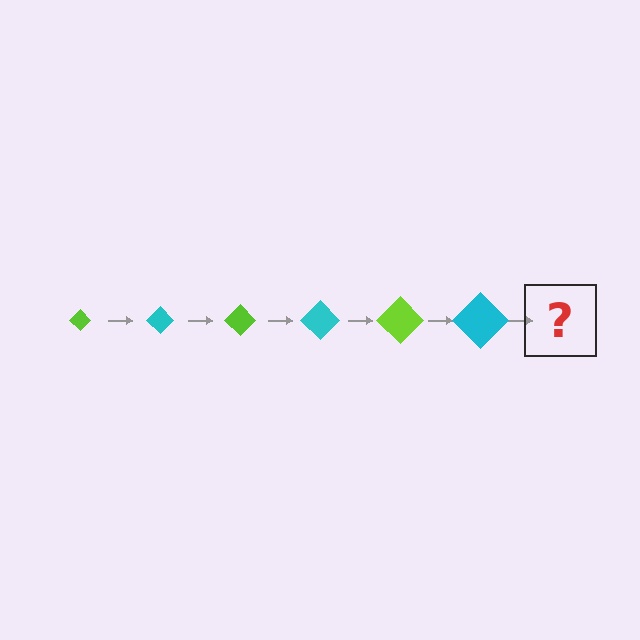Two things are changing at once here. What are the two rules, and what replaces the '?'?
The two rules are that the diamond grows larger each step and the color cycles through lime and cyan. The '?' should be a lime diamond, larger than the previous one.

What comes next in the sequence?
The next element should be a lime diamond, larger than the previous one.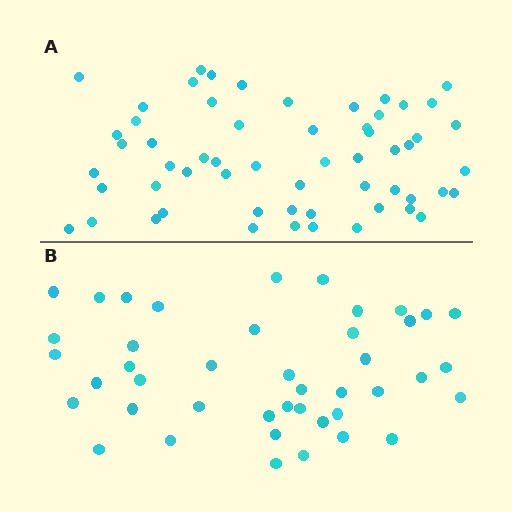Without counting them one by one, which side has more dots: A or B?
Region A (the top region) has more dots.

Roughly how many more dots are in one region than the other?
Region A has approximately 15 more dots than region B.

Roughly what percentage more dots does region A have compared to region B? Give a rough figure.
About 35% more.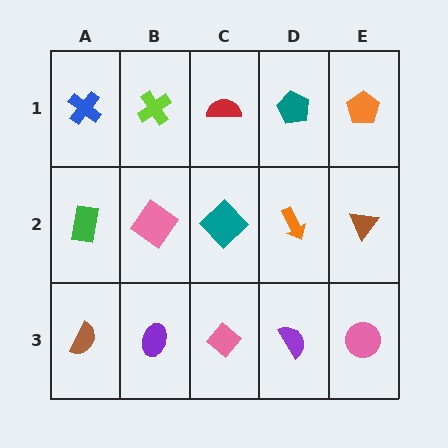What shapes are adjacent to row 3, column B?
A pink diamond (row 2, column B), a brown semicircle (row 3, column A), a pink diamond (row 3, column C).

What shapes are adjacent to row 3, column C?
A teal diamond (row 2, column C), a purple ellipse (row 3, column B), a purple semicircle (row 3, column D).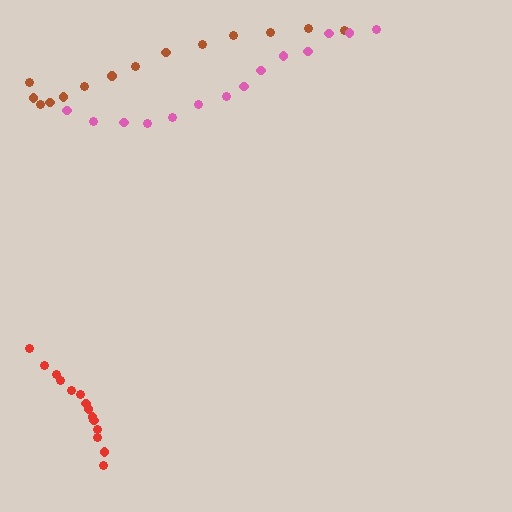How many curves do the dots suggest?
There are 3 distinct paths.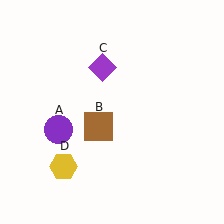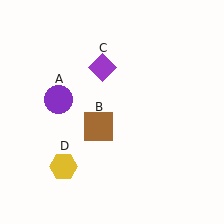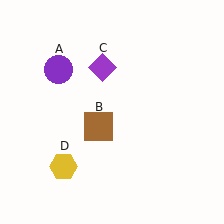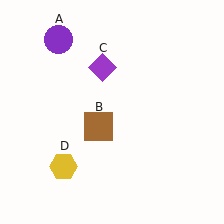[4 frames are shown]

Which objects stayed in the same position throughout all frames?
Brown square (object B) and purple diamond (object C) and yellow hexagon (object D) remained stationary.